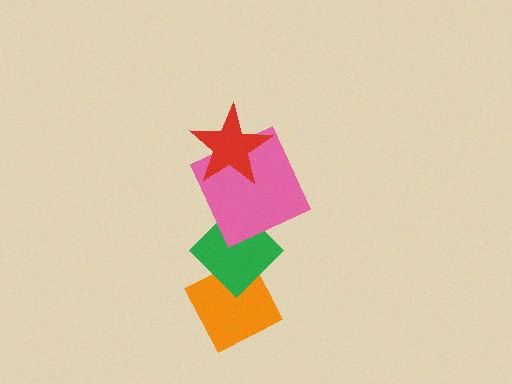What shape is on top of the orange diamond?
The green diamond is on top of the orange diamond.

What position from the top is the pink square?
The pink square is 2nd from the top.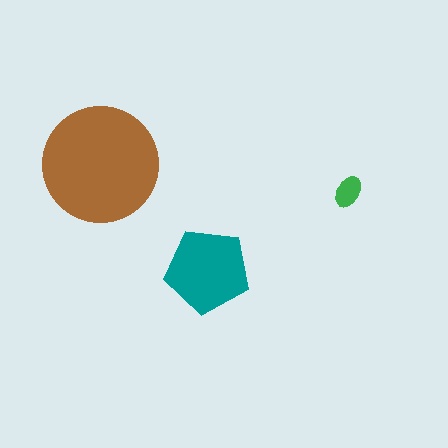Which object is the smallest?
The green ellipse.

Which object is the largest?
The brown circle.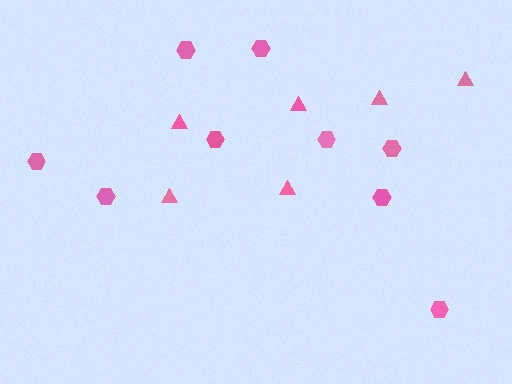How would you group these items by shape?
There are 2 groups: one group of hexagons (9) and one group of triangles (6).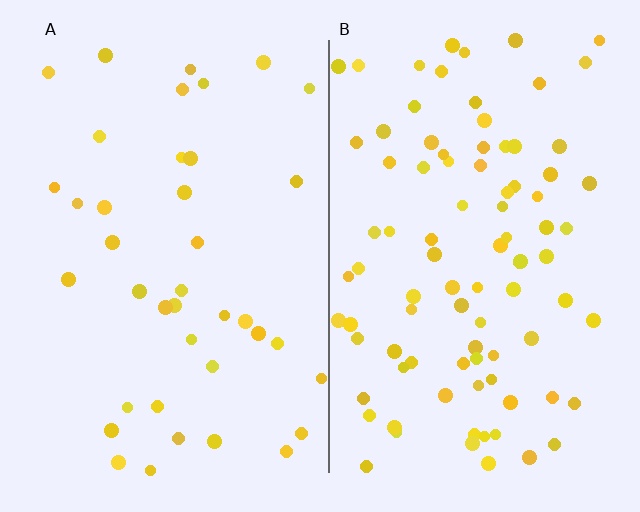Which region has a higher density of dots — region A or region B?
B (the right).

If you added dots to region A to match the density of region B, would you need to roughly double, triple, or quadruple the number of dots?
Approximately double.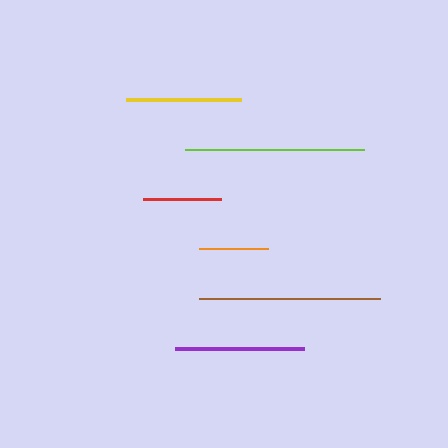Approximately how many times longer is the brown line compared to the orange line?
The brown line is approximately 2.6 times the length of the orange line.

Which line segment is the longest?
The brown line is the longest at approximately 182 pixels.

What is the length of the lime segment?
The lime segment is approximately 179 pixels long.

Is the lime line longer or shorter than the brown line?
The brown line is longer than the lime line.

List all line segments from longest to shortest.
From longest to shortest: brown, lime, purple, yellow, red, orange.